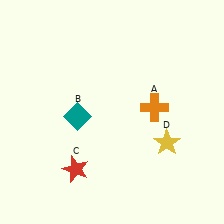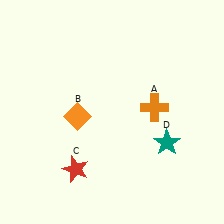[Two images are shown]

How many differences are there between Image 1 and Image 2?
There are 2 differences between the two images.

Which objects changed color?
B changed from teal to orange. D changed from yellow to teal.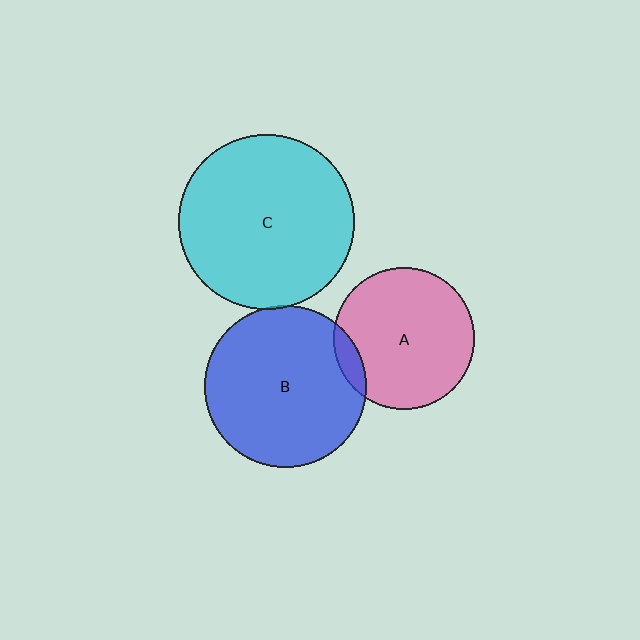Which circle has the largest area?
Circle C (cyan).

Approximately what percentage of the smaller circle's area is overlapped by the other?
Approximately 5%.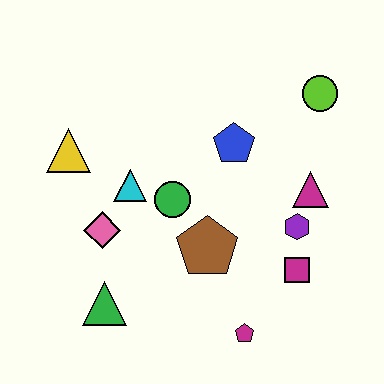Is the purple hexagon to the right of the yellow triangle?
Yes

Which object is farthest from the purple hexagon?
The yellow triangle is farthest from the purple hexagon.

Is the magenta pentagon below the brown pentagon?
Yes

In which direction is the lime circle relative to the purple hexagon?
The lime circle is above the purple hexagon.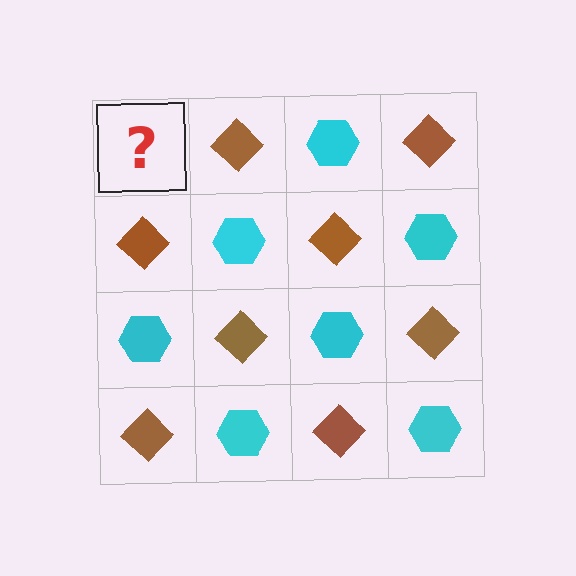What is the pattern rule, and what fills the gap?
The rule is that it alternates cyan hexagon and brown diamond in a checkerboard pattern. The gap should be filled with a cyan hexagon.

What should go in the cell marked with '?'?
The missing cell should contain a cyan hexagon.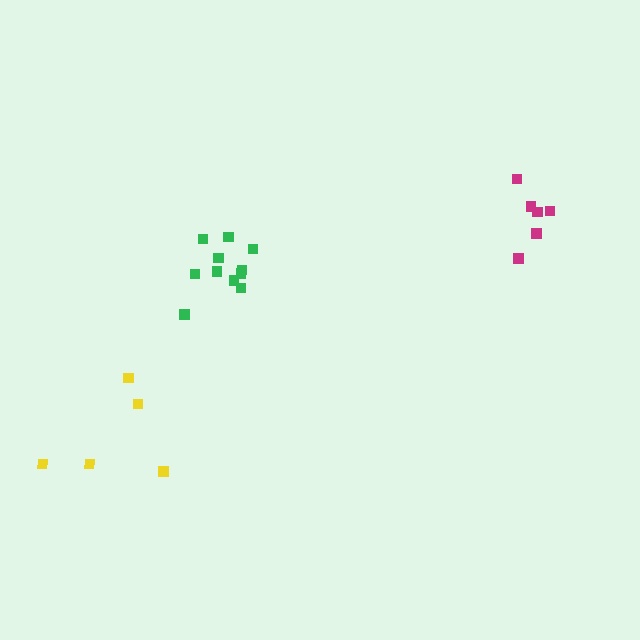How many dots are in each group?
Group 1: 11 dots, Group 2: 6 dots, Group 3: 5 dots (22 total).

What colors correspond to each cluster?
The clusters are colored: green, magenta, yellow.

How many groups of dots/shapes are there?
There are 3 groups.